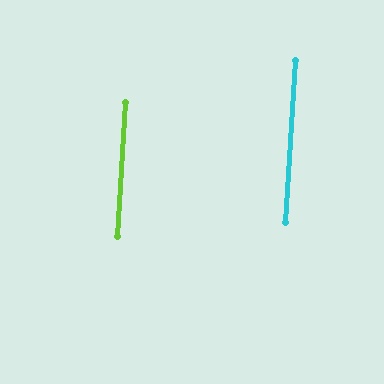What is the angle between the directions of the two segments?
Approximately 0 degrees.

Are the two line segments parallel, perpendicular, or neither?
Parallel — their directions differ by only 0.1°.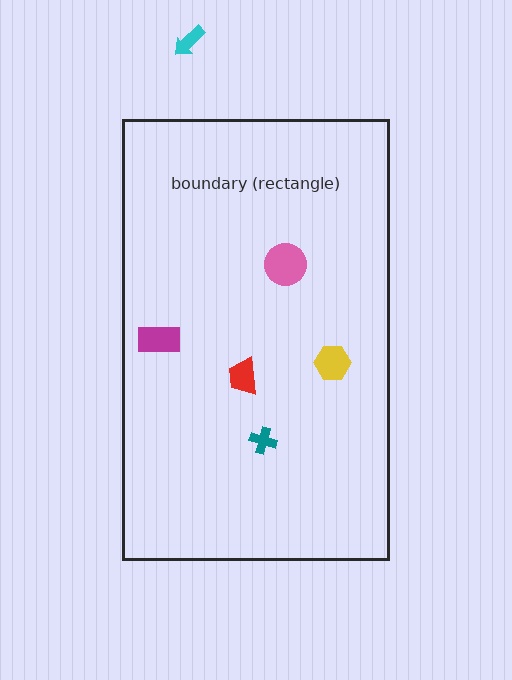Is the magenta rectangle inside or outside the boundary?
Inside.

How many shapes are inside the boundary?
5 inside, 1 outside.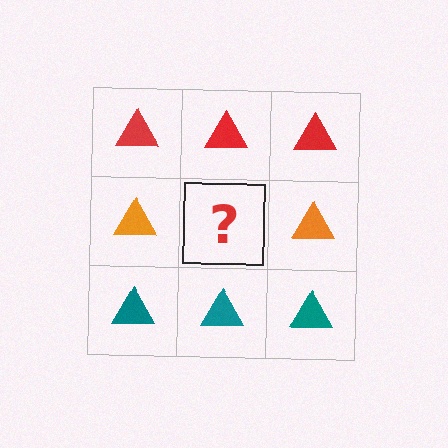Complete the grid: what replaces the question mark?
The question mark should be replaced with an orange triangle.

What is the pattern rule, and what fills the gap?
The rule is that each row has a consistent color. The gap should be filled with an orange triangle.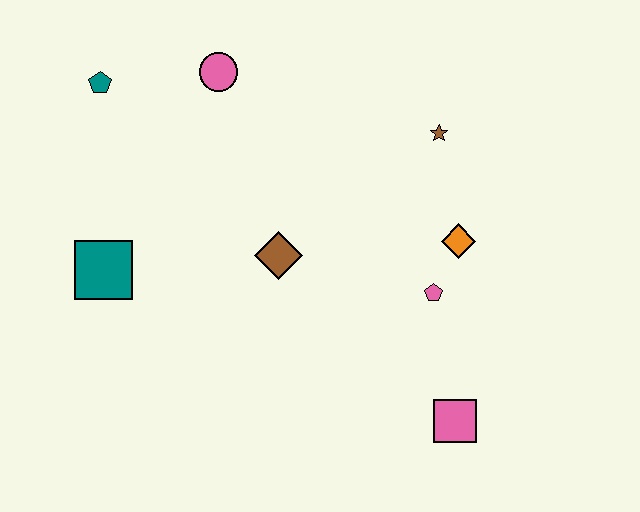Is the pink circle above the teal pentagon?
Yes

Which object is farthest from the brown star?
The teal square is farthest from the brown star.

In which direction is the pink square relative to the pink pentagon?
The pink square is below the pink pentagon.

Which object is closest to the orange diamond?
The pink pentagon is closest to the orange diamond.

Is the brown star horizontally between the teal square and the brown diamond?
No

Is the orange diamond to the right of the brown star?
Yes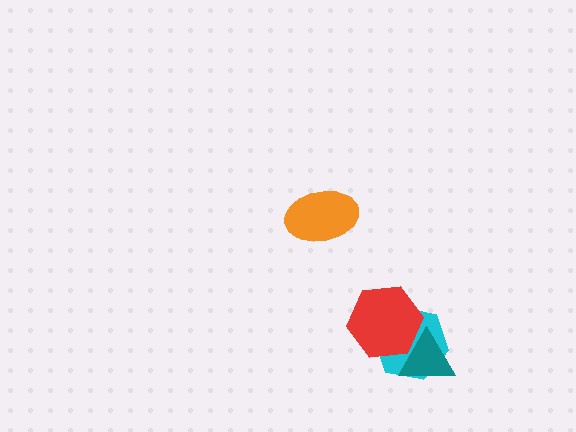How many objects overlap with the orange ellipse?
0 objects overlap with the orange ellipse.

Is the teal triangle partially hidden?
No, no other shape covers it.